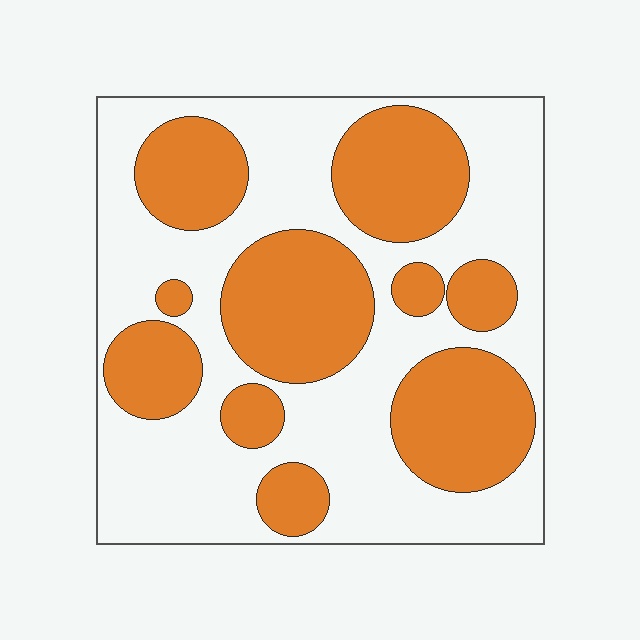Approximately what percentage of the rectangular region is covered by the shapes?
Approximately 40%.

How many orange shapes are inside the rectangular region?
10.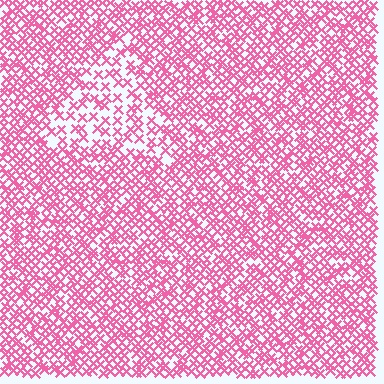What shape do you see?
I see a triangle.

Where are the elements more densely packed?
The elements are more densely packed outside the triangle boundary.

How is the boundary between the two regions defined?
The boundary is defined by a change in element density (approximately 1.9x ratio). All elements are the same color, size, and shape.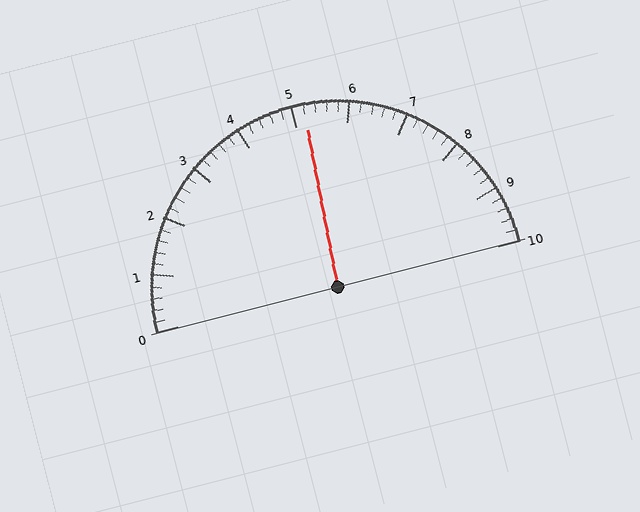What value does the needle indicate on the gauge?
The needle indicates approximately 5.2.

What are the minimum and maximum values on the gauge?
The gauge ranges from 0 to 10.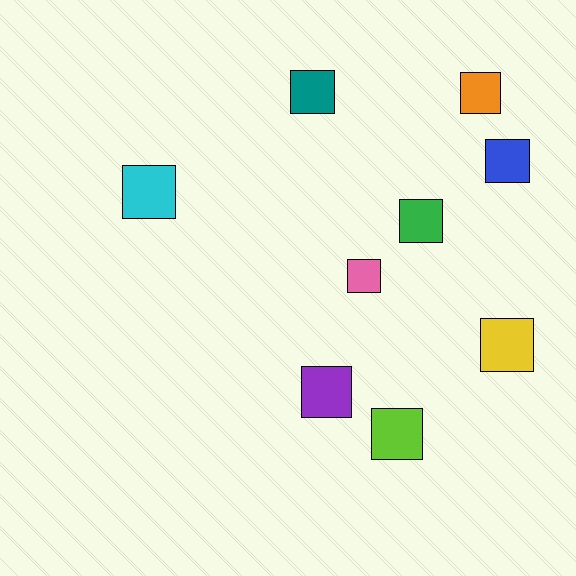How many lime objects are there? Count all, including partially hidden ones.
There is 1 lime object.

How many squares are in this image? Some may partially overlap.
There are 9 squares.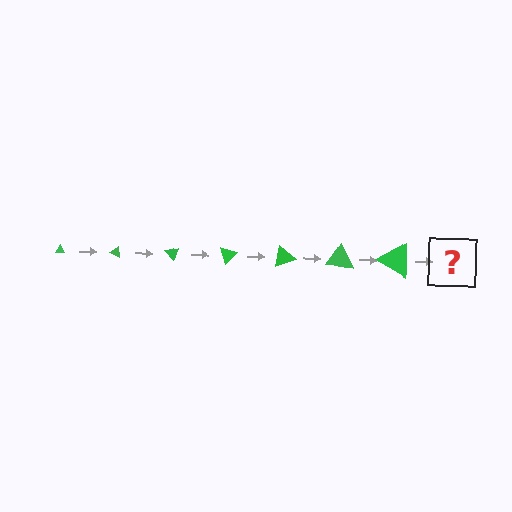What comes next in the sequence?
The next element should be a triangle, larger than the previous one and rotated 175 degrees from the start.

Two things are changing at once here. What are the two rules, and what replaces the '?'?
The two rules are that the triangle grows larger each step and it rotates 25 degrees each step. The '?' should be a triangle, larger than the previous one and rotated 175 degrees from the start.